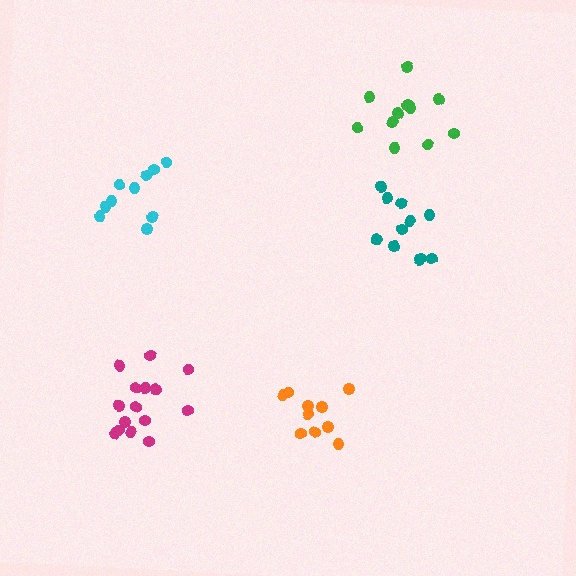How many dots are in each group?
Group 1: 10 dots, Group 2: 10 dots, Group 3: 15 dots, Group 4: 11 dots, Group 5: 11 dots (57 total).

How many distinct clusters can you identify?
There are 5 distinct clusters.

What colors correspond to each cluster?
The clusters are colored: orange, cyan, magenta, teal, green.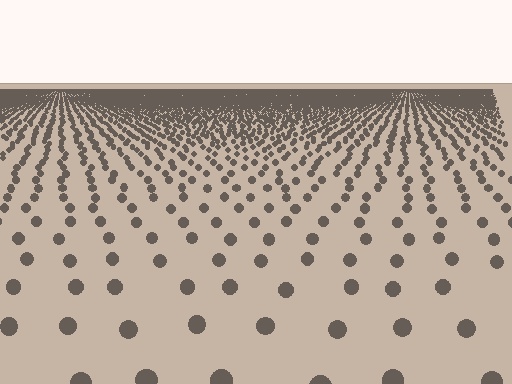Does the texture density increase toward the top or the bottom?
Density increases toward the top.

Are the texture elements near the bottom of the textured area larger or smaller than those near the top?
Larger. Near the bottom, elements are closer to the viewer and appear at a bigger on-screen size.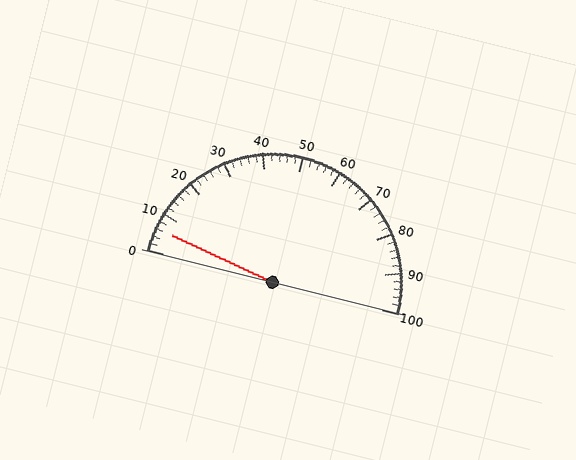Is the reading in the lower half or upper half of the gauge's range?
The reading is in the lower half of the range (0 to 100).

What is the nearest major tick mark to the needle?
The nearest major tick mark is 10.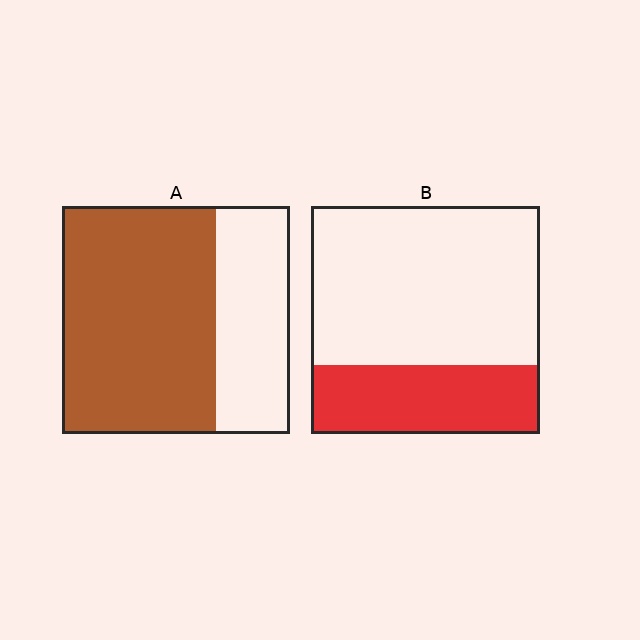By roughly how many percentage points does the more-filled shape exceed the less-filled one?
By roughly 35 percentage points (A over B).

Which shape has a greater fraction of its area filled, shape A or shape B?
Shape A.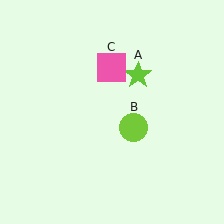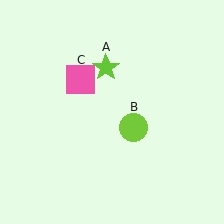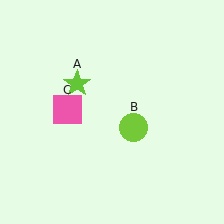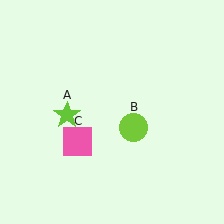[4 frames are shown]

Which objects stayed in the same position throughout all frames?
Lime circle (object B) remained stationary.